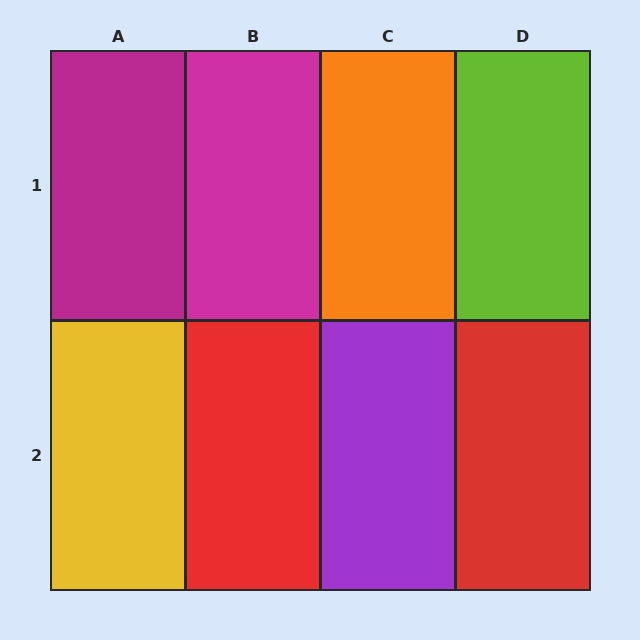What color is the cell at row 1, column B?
Magenta.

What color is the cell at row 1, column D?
Lime.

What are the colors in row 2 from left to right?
Yellow, red, purple, red.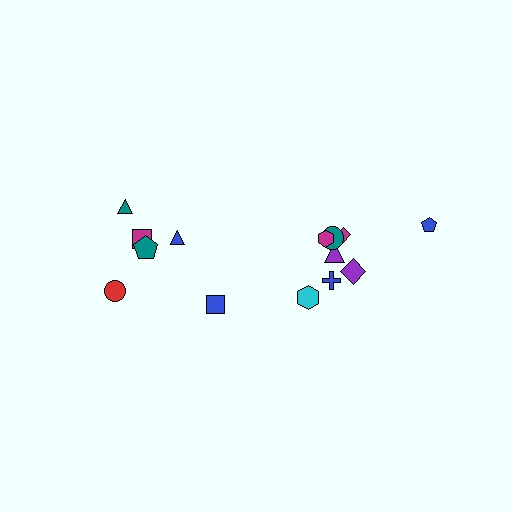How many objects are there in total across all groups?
There are 14 objects.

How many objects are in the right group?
There are 8 objects.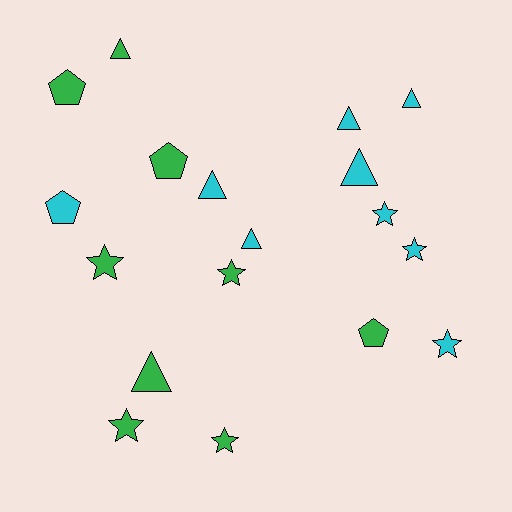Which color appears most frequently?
Green, with 9 objects.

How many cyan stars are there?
There are 3 cyan stars.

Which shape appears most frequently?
Star, with 7 objects.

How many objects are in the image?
There are 18 objects.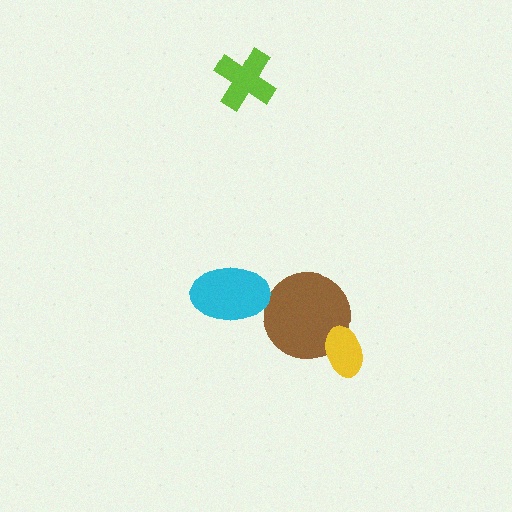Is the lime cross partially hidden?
No, no other shape covers it.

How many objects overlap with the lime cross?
0 objects overlap with the lime cross.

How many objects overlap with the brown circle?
1 object overlaps with the brown circle.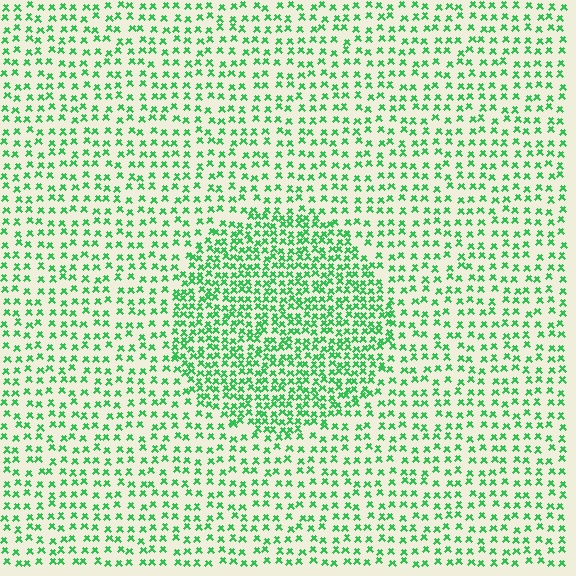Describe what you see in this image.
The image contains small green elements arranged at two different densities. A circle-shaped region is visible where the elements are more densely packed than the surrounding area.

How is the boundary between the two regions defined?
The boundary is defined by a change in element density (approximately 1.9x ratio). All elements are the same color, size, and shape.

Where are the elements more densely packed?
The elements are more densely packed inside the circle boundary.